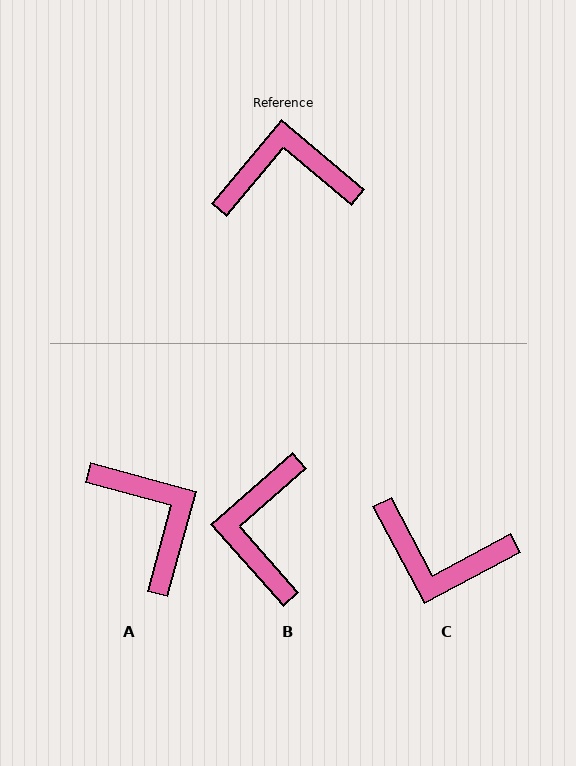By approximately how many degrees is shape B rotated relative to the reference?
Approximately 81 degrees counter-clockwise.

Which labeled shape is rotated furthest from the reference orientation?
C, about 158 degrees away.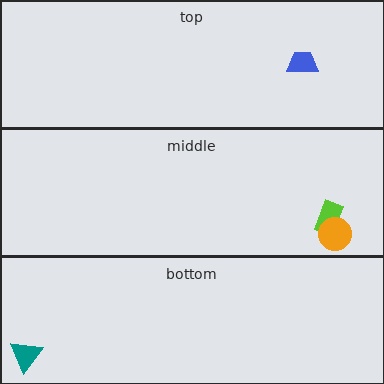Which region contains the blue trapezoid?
The top region.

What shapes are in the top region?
The blue trapezoid.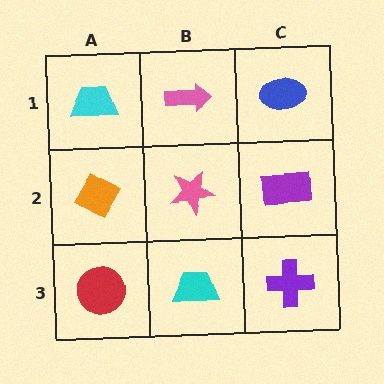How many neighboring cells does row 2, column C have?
3.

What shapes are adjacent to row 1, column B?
A pink star (row 2, column B), a cyan trapezoid (row 1, column A), a blue ellipse (row 1, column C).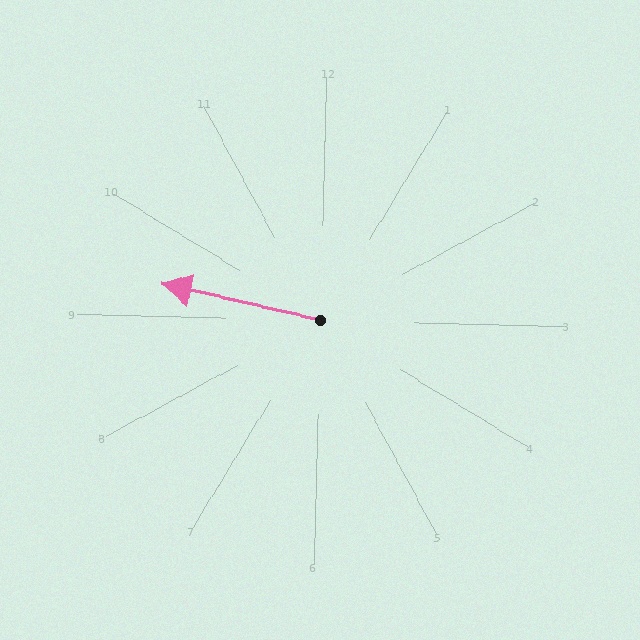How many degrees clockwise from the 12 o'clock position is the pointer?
Approximately 282 degrees.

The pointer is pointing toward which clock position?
Roughly 9 o'clock.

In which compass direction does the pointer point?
West.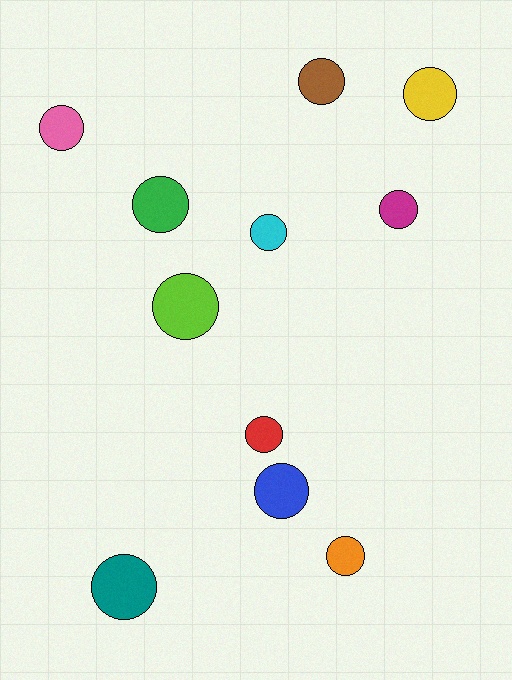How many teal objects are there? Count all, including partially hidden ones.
There is 1 teal object.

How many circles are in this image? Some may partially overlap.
There are 11 circles.